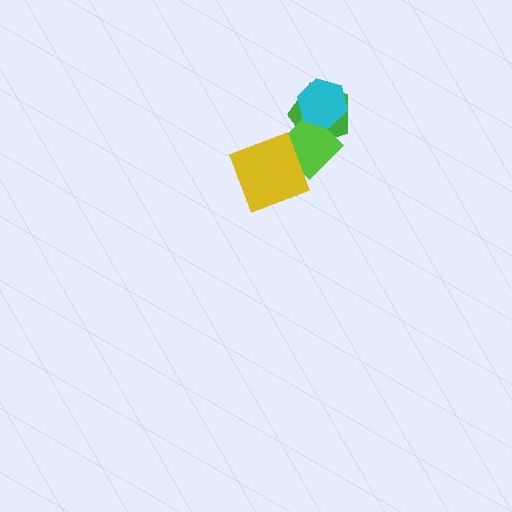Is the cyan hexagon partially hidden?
No, no other shape covers it.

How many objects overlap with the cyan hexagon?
2 objects overlap with the cyan hexagon.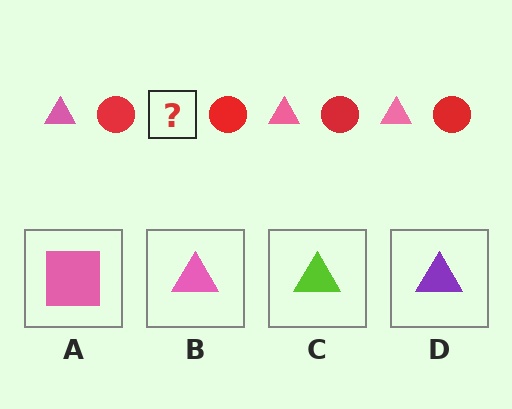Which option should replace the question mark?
Option B.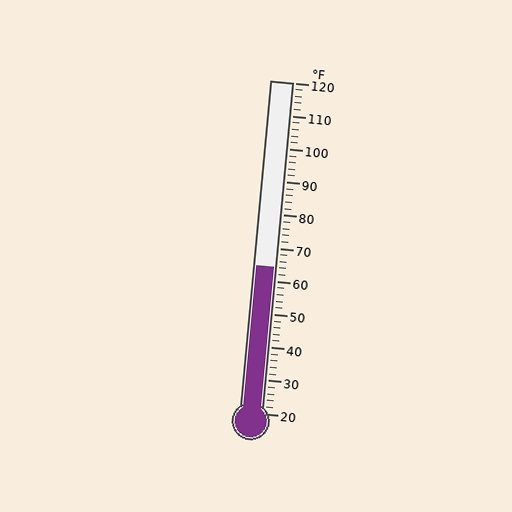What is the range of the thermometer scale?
The thermometer scale ranges from 20°F to 120°F.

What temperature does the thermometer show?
The thermometer shows approximately 64°F.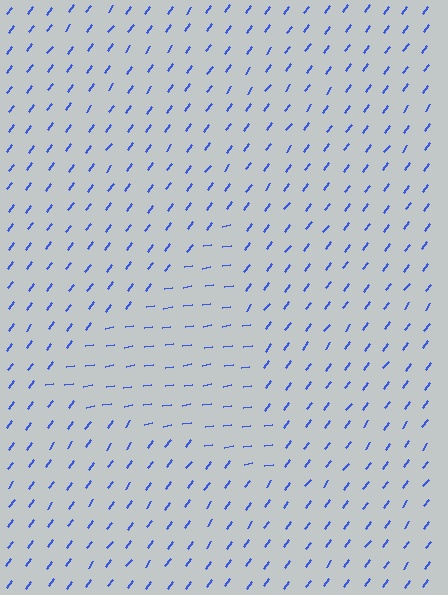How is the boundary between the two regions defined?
The boundary is defined purely by a change in line orientation (approximately 45 degrees difference). All lines are the same color and thickness.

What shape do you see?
I see a triangle.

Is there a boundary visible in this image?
Yes, there is a texture boundary formed by a change in line orientation.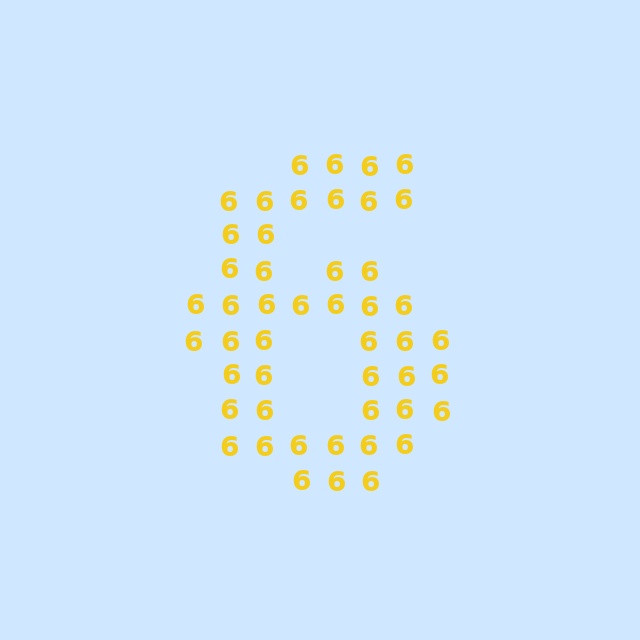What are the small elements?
The small elements are digit 6's.